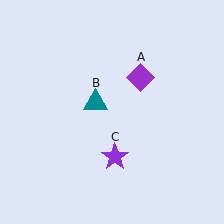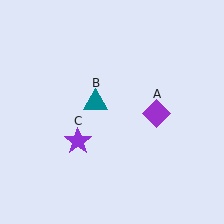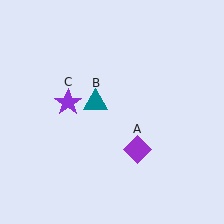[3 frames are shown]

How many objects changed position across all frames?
2 objects changed position: purple diamond (object A), purple star (object C).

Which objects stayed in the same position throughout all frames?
Teal triangle (object B) remained stationary.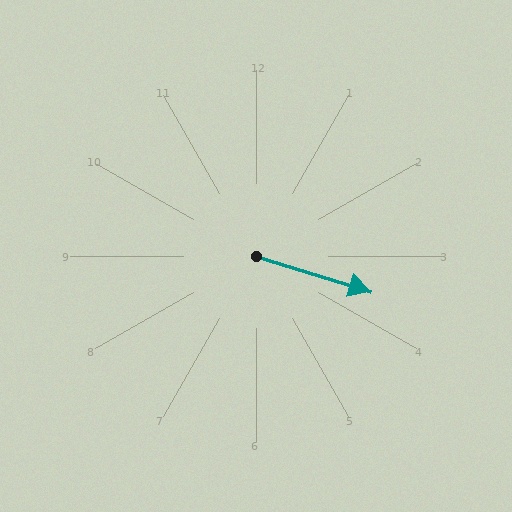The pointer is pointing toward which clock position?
Roughly 4 o'clock.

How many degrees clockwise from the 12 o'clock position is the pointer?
Approximately 107 degrees.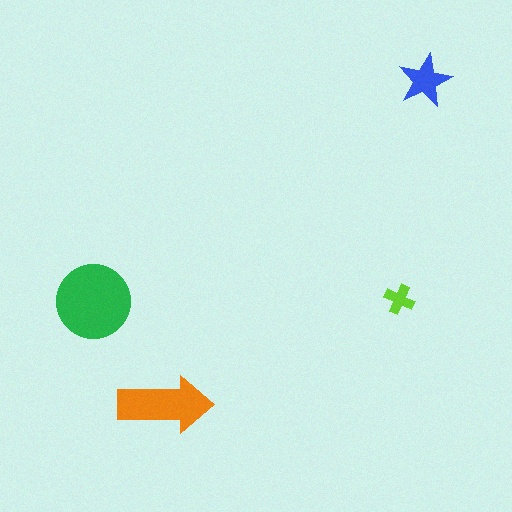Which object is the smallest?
The lime cross.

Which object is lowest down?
The orange arrow is bottommost.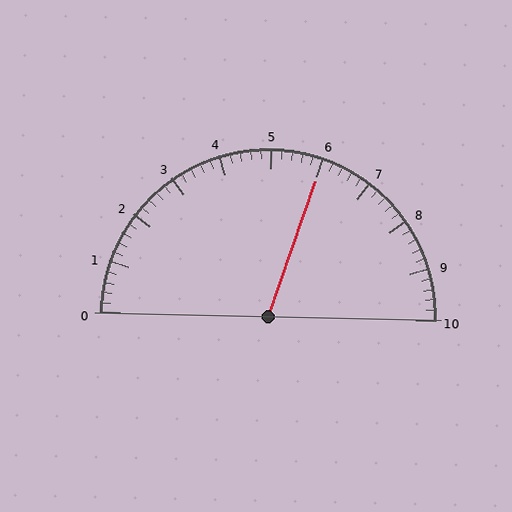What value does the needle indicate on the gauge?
The needle indicates approximately 6.0.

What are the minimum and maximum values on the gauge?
The gauge ranges from 0 to 10.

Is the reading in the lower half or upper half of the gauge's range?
The reading is in the upper half of the range (0 to 10).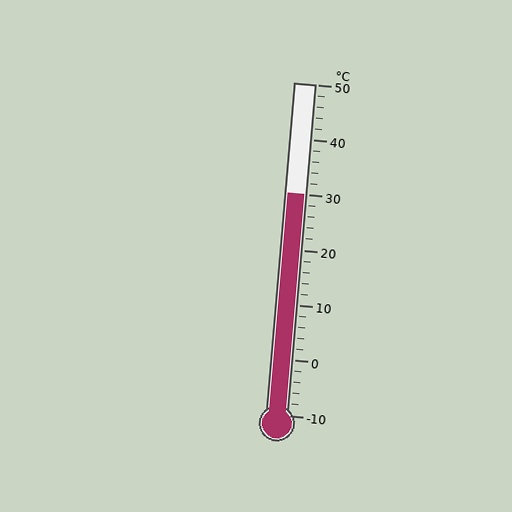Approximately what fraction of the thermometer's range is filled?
The thermometer is filled to approximately 65% of its range.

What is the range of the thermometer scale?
The thermometer scale ranges from -10°C to 50°C.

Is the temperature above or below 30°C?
The temperature is at 30°C.